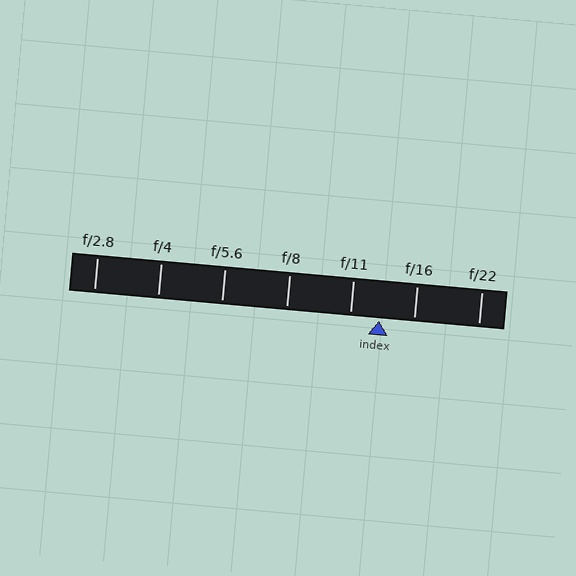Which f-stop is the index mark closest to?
The index mark is closest to f/11.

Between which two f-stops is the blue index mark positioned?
The index mark is between f/11 and f/16.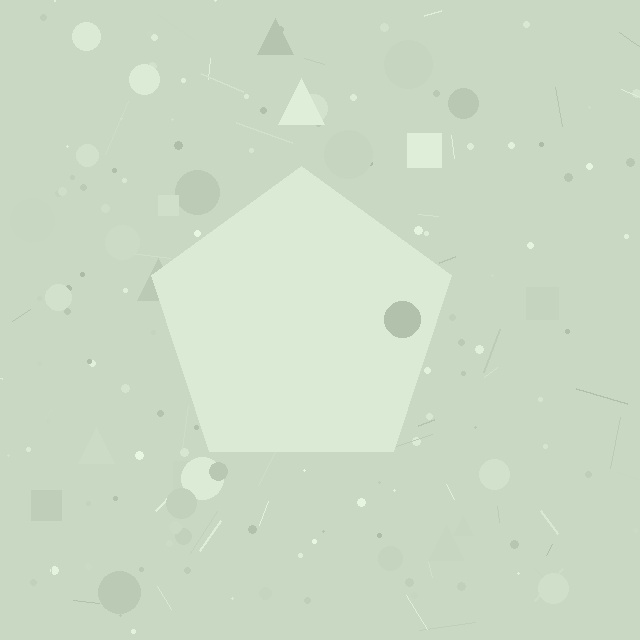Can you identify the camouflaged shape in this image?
The camouflaged shape is a pentagon.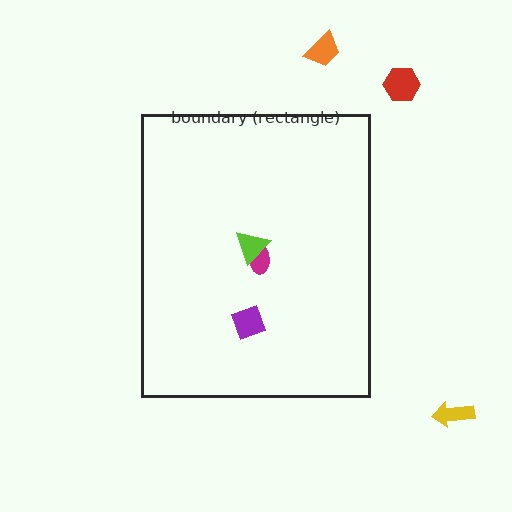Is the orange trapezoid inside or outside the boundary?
Outside.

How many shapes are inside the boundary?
3 inside, 3 outside.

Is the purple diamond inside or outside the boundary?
Inside.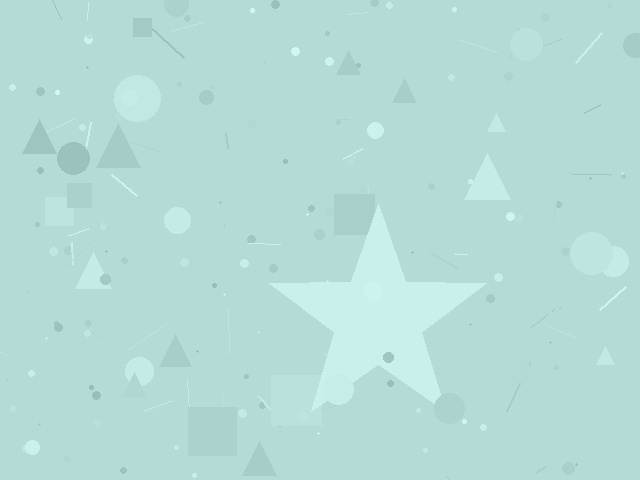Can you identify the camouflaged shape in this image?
The camouflaged shape is a star.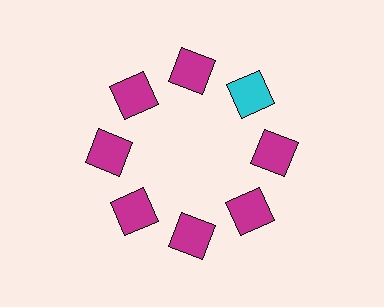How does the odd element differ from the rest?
It has a different color: cyan instead of magenta.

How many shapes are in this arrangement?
There are 8 shapes arranged in a ring pattern.